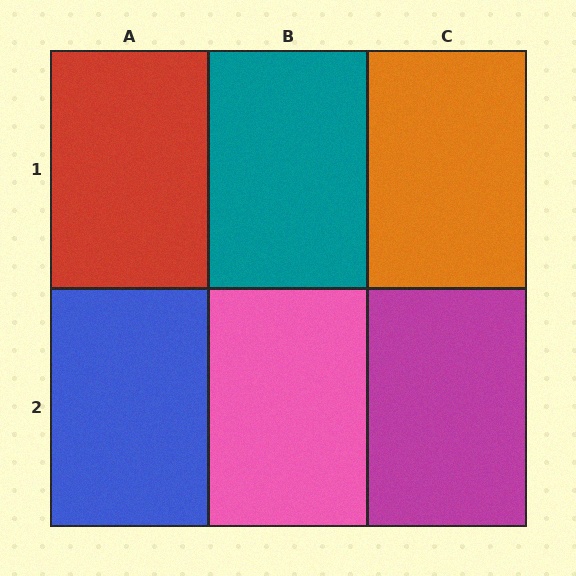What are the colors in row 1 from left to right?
Red, teal, orange.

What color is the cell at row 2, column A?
Blue.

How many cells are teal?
1 cell is teal.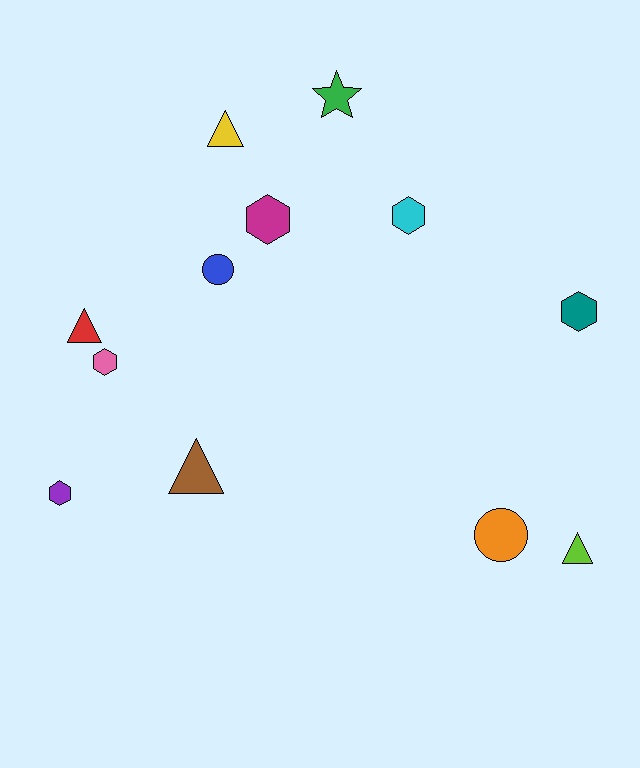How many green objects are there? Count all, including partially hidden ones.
There is 1 green object.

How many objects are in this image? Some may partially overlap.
There are 12 objects.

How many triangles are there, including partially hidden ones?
There are 4 triangles.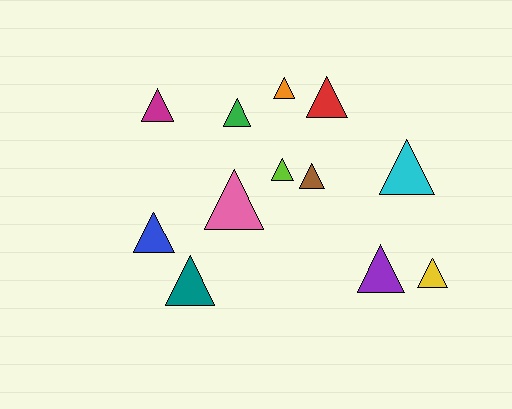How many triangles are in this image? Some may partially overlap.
There are 12 triangles.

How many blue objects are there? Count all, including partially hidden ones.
There is 1 blue object.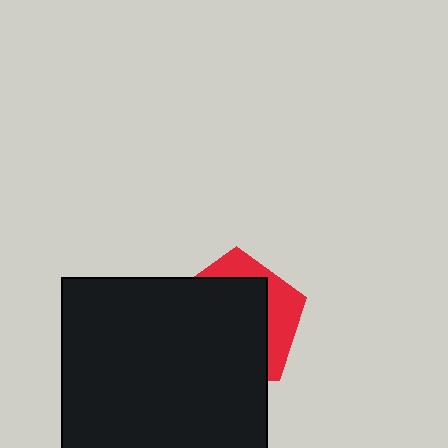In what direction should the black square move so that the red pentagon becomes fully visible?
The black square should move toward the lower-left. That is the shortest direction to clear the overlap and leave the red pentagon fully visible.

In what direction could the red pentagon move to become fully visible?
The red pentagon could move toward the upper-right. That would shift it out from behind the black square entirely.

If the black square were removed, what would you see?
You would see the complete red pentagon.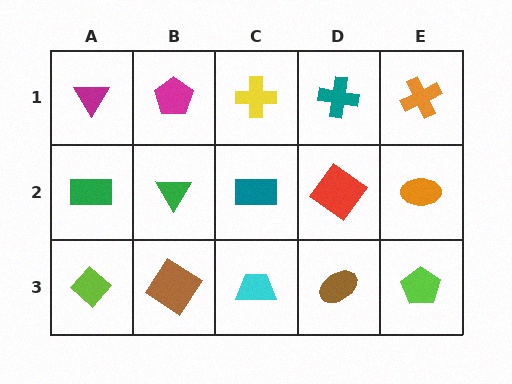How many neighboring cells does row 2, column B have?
4.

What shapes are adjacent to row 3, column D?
A red diamond (row 2, column D), a cyan trapezoid (row 3, column C), a lime pentagon (row 3, column E).